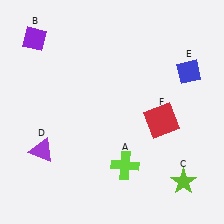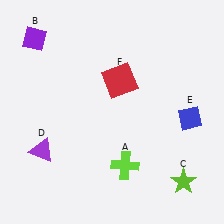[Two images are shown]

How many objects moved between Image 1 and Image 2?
2 objects moved between the two images.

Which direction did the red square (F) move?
The red square (F) moved left.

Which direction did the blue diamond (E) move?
The blue diamond (E) moved down.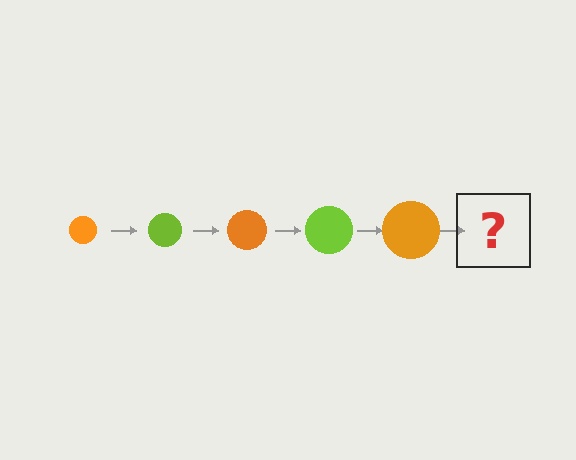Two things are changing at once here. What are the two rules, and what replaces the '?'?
The two rules are that the circle grows larger each step and the color cycles through orange and lime. The '?' should be a lime circle, larger than the previous one.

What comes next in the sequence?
The next element should be a lime circle, larger than the previous one.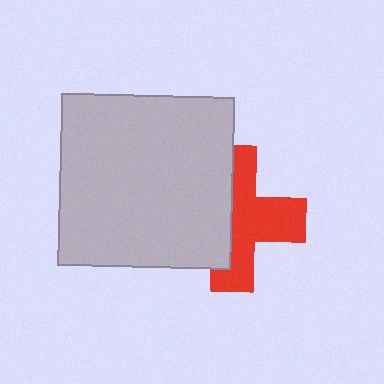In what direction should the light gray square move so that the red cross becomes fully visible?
The light gray square should move left. That is the shortest direction to clear the overlap and leave the red cross fully visible.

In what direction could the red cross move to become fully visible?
The red cross could move right. That would shift it out from behind the light gray square entirely.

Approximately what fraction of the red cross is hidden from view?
Roughly 45% of the red cross is hidden behind the light gray square.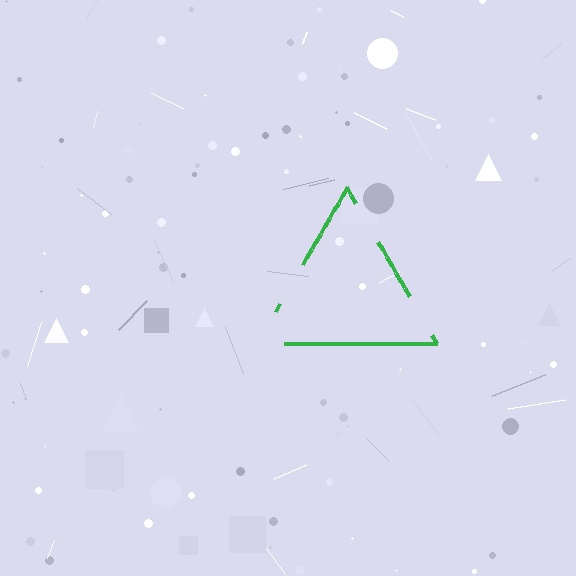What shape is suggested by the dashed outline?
The dashed outline suggests a triangle.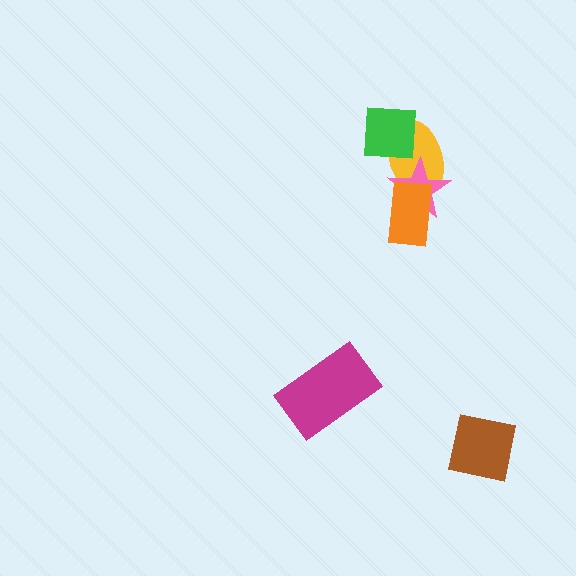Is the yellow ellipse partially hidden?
Yes, it is partially covered by another shape.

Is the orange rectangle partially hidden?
No, no other shape covers it.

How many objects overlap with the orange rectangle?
2 objects overlap with the orange rectangle.